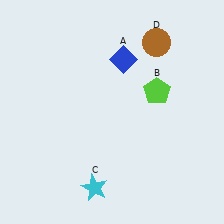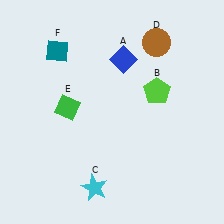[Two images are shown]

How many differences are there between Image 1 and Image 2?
There are 2 differences between the two images.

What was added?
A green diamond (E), a teal diamond (F) were added in Image 2.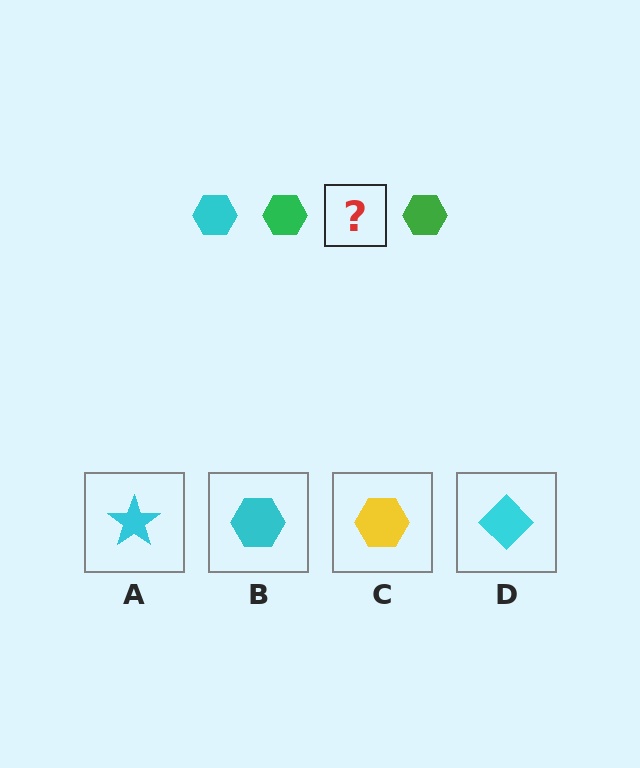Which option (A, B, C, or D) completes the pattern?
B.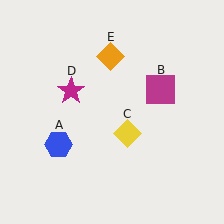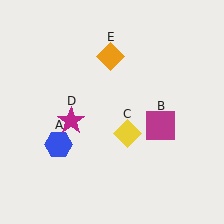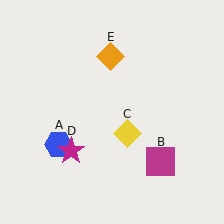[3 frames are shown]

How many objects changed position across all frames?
2 objects changed position: magenta square (object B), magenta star (object D).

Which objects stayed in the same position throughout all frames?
Blue hexagon (object A) and yellow diamond (object C) and orange diamond (object E) remained stationary.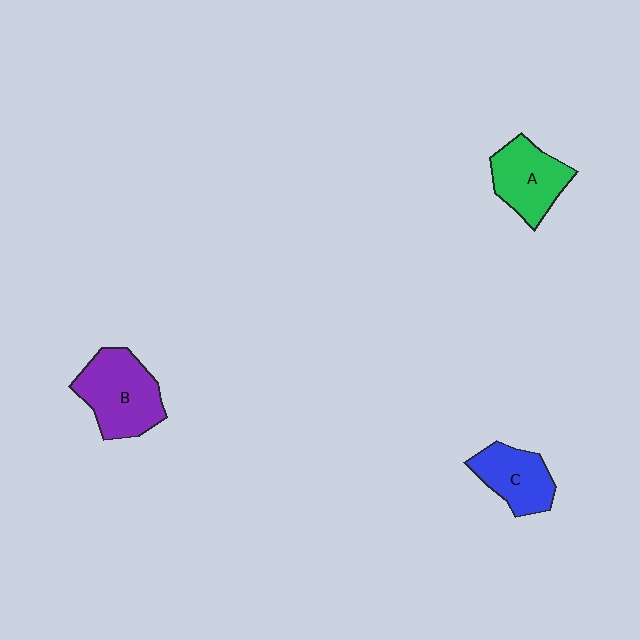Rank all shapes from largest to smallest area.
From largest to smallest: B (purple), A (green), C (blue).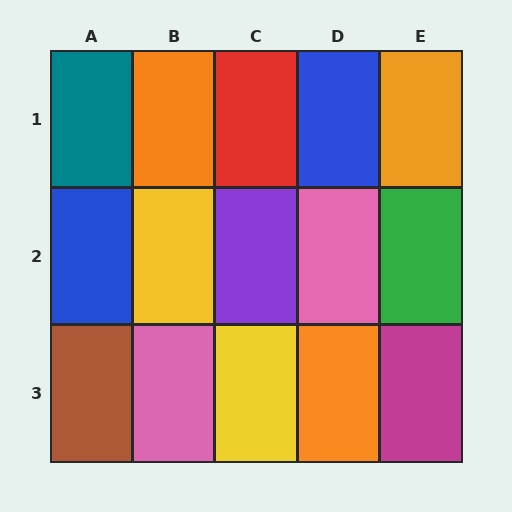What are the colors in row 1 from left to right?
Teal, orange, red, blue, orange.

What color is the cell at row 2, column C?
Purple.